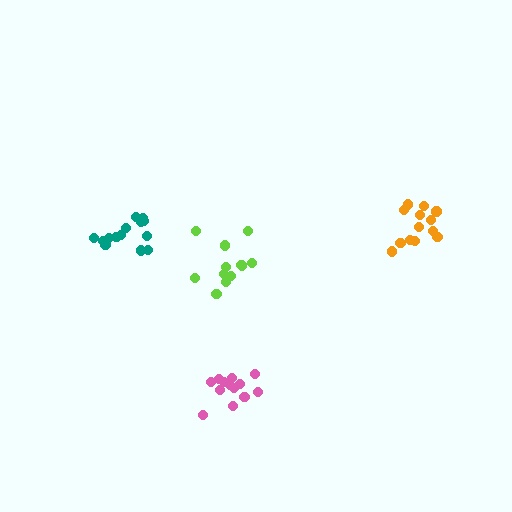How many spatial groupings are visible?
There are 4 spatial groupings.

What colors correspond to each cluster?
The clusters are colored: teal, orange, lime, pink.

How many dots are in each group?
Group 1: 15 dots, Group 2: 14 dots, Group 3: 12 dots, Group 4: 13 dots (54 total).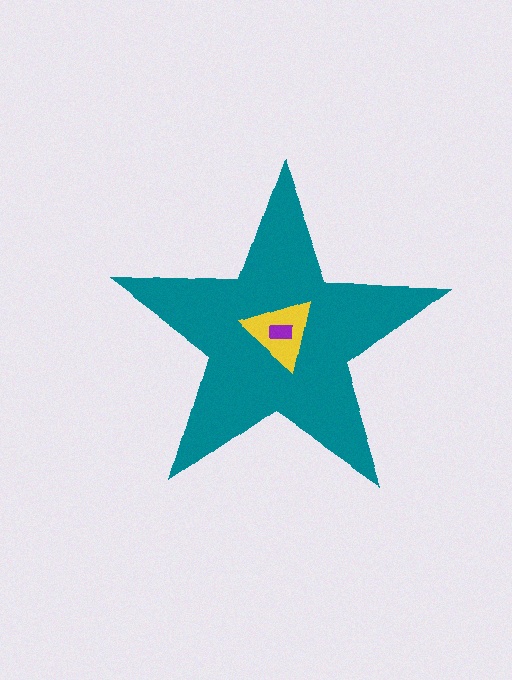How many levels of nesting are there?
3.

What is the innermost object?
The purple rectangle.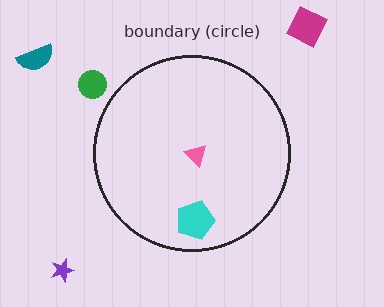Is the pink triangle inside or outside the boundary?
Inside.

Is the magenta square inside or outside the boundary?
Outside.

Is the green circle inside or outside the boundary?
Outside.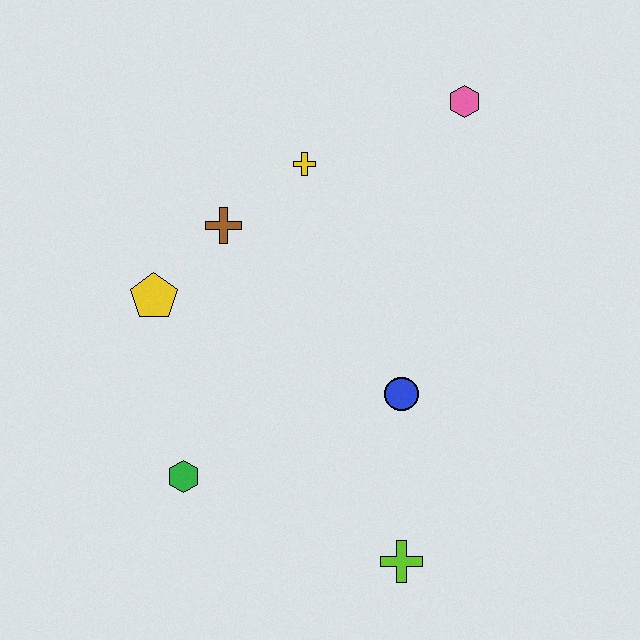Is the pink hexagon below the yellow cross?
No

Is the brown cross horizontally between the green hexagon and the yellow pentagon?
No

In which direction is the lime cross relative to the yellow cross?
The lime cross is below the yellow cross.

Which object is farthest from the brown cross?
The lime cross is farthest from the brown cross.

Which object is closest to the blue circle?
The lime cross is closest to the blue circle.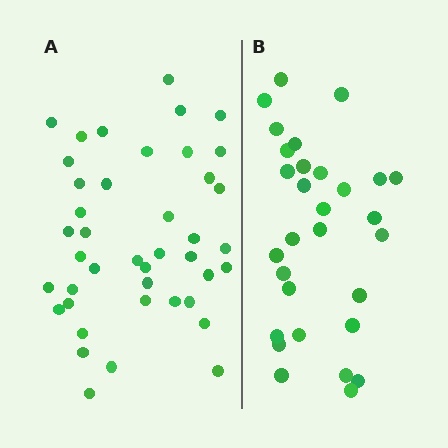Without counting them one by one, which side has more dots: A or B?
Region A (the left region) has more dots.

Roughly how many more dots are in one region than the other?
Region A has roughly 12 or so more dots than region B.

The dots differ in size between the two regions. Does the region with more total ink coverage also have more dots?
No. Region B has more total ink coverage because its dots are larger, but region A actually contains more individual dots. Total area can be misleading — the number of items is what matters here.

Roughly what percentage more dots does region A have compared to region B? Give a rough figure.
About 40% more.